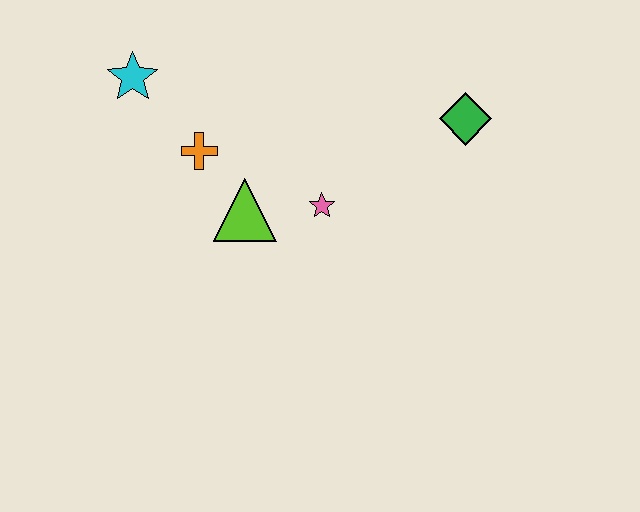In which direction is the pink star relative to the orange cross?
The pink star is to the right of the orange cross.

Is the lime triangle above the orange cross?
No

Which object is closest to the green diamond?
The pink star is closest to the green diamond.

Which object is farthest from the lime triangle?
The green diamond is farthest from the lime triangle.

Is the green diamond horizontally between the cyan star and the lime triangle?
No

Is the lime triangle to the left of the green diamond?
Yes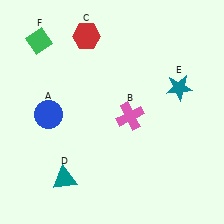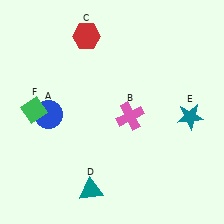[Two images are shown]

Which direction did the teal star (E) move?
The teal star (E) moved down.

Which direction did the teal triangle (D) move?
The teal triangle (D) moved right.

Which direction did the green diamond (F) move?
The green diamond (F) moved down.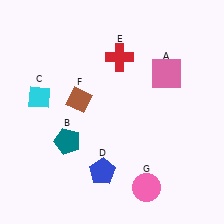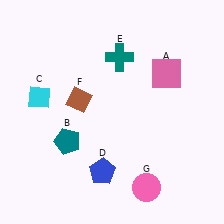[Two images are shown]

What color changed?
The cross (E) changed from red in Image 1 to teal in Image 2.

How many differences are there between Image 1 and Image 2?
There is 1 difference between the two images.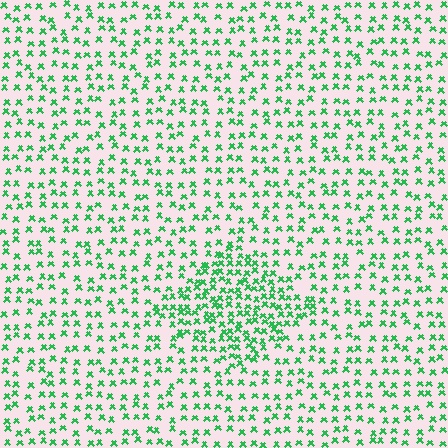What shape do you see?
I see a diamond.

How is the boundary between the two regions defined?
The boundary is defined by a change in element density (approximately 2.0x ratio). All elements are the same color, size, and shape.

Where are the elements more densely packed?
The elements are more densely packed inside the diamond boundary.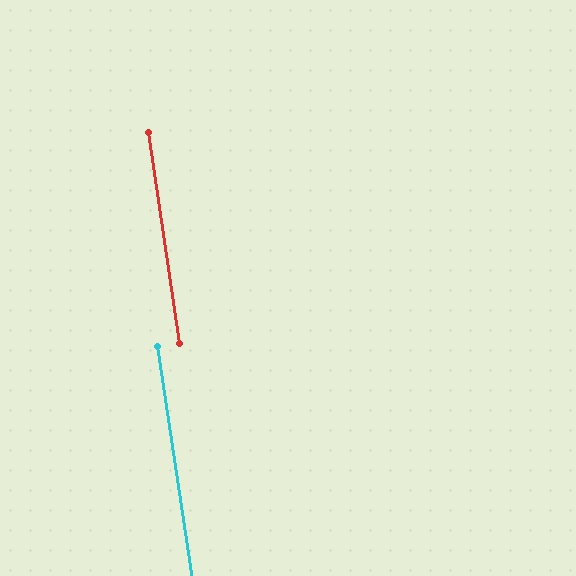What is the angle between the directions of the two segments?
Approximately 0 degrees.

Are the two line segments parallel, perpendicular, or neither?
Parallel — their directions differ by only 0.0°.